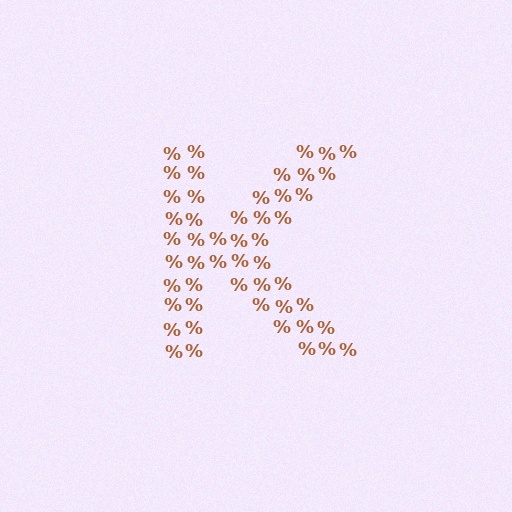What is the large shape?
The large shape is the letter K.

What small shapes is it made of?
It is made of small percent signs.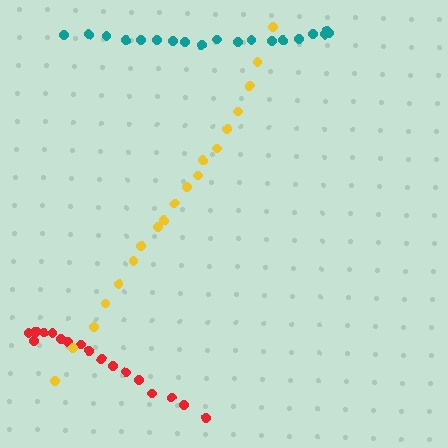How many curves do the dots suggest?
There are 3 distinct paths.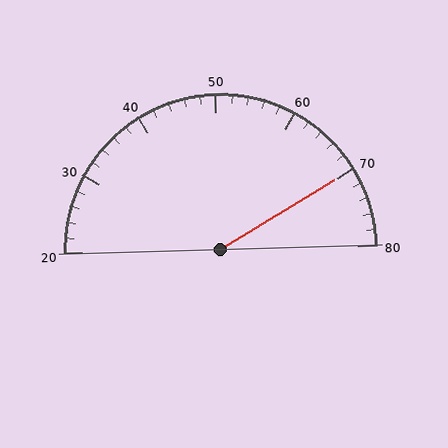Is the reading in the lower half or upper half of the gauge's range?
The reading is in the upper half of the range (20 to 80).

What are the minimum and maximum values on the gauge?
The gauge ranges from 20 to 80.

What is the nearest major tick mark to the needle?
The nearest major tick mark is 70.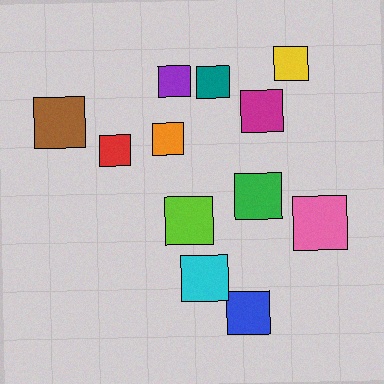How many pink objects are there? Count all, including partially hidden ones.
There is 1 pink object.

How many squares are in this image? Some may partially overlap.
There are 12 squares.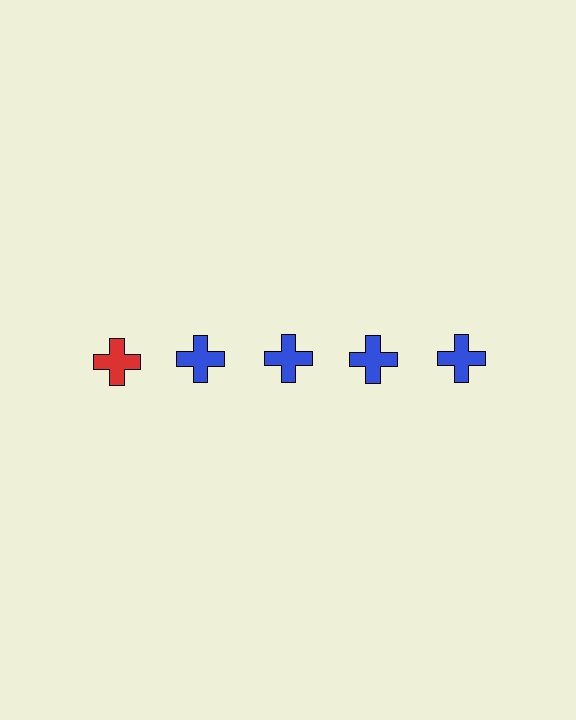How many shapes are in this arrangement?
There are 5 shapes arranged in a grid pattern.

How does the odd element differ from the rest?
It has a different color: red instead of blue.